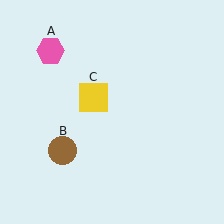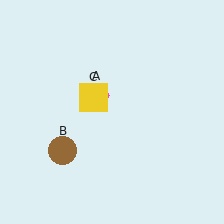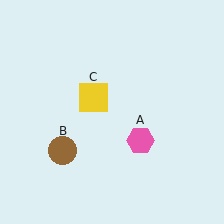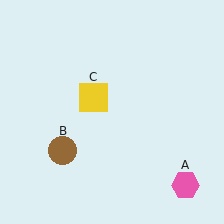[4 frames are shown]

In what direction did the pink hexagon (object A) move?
The pink hexagon (object A) moved down and to the right.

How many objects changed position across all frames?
1 object changed position: pink hexagon (object A).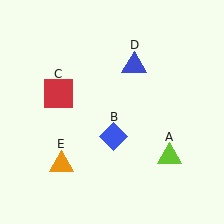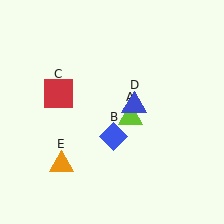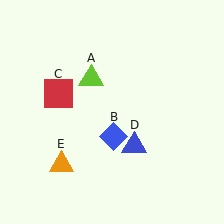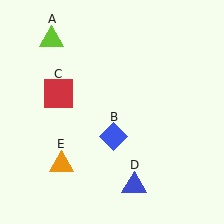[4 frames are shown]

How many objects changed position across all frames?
2 objects changed position: lime triangle (object A), blue triangle (object D).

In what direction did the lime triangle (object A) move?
The lime triangle (object A) moved up and to the left.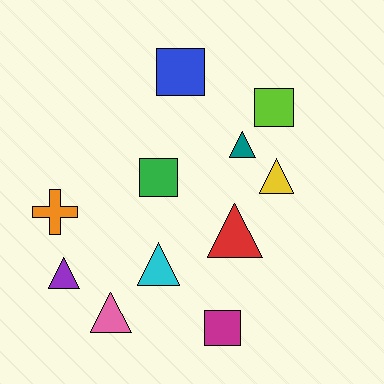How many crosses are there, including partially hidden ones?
There is 1 cross.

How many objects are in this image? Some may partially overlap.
There are 11 objects.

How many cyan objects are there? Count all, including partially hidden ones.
There is 1 cyan object.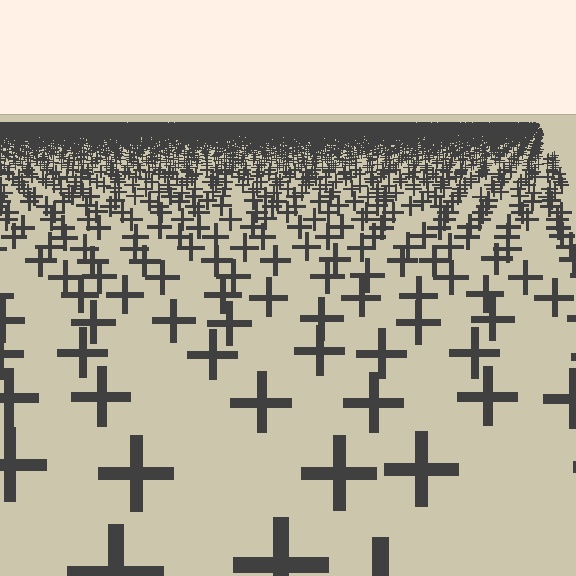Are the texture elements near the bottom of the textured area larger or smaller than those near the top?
Larger. Near the bottom, elements are closer to the viewer and appear at a bigger on-screen size.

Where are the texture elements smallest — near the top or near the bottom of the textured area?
Near the top.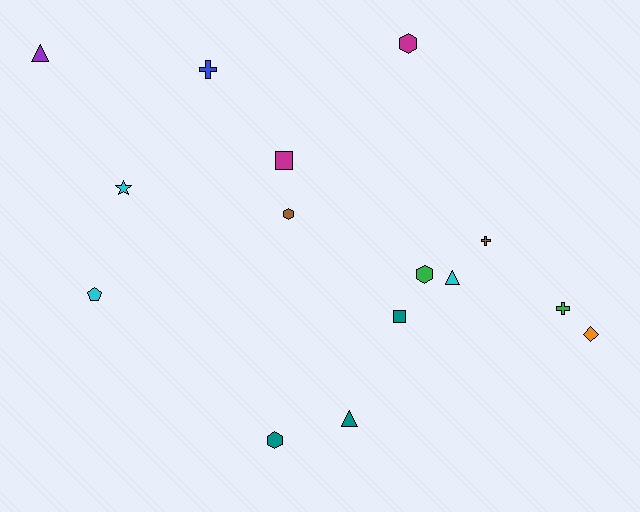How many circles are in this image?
There are no circles.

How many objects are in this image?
There are 15 objects.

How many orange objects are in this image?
There is 1 orange object.